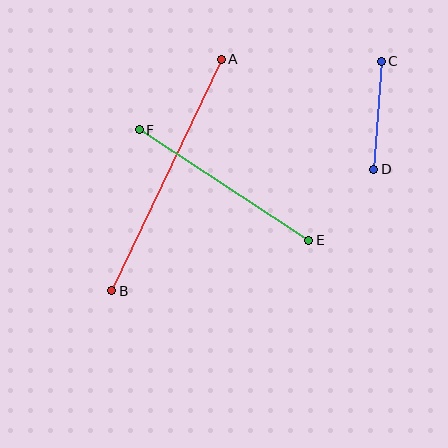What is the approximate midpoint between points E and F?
The midpoint is at approximately (224, 185) pixels.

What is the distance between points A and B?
The distance is approximately 256 pixels.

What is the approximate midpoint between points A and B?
The midpoint is at approximately (166, 175) pixels.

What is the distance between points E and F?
The distance is approximately 202 pixels.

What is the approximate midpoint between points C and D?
The midpoint is at approximately (377, 115) pixels.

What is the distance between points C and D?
The distance is approximately 109 pixels.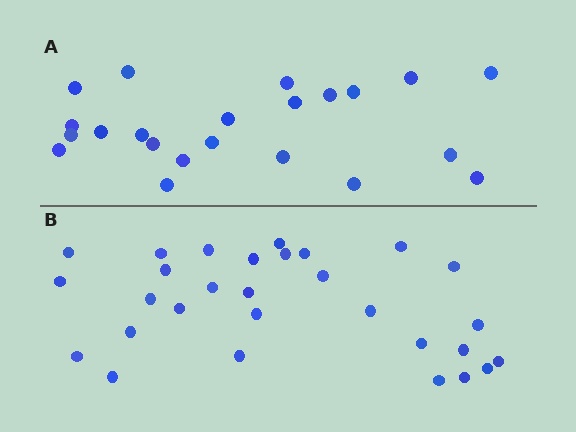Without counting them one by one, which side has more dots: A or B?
Region B (the bottom region) has more dots.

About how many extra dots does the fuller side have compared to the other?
Region B has roughly 8 or so more dots than region A.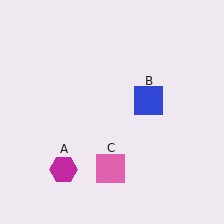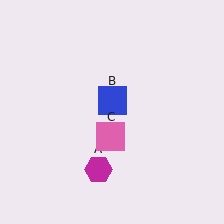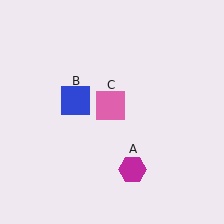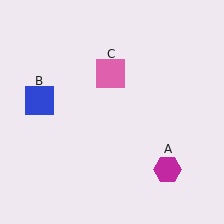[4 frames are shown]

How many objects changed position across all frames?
3 objects changed position: magenta hexagon (object A), blue square (object B), pink square (object C).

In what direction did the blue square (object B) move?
The blue square (object B) moved left.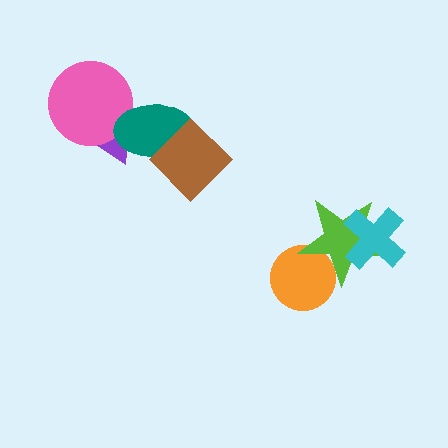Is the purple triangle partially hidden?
Yes, it is partially covered by another shape.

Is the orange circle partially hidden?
Yes, it is partially covered by another shape.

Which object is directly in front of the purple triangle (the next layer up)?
The pink circle is directly in front of the purple triangle.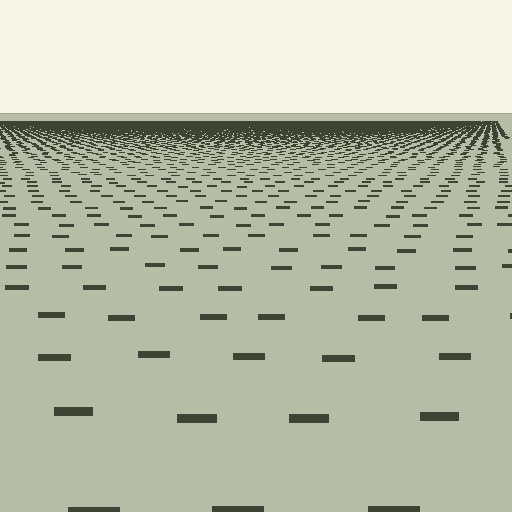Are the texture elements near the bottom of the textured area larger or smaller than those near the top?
Larger. Near the bottom, elements are closer to the viewer and appear at a bigger on-screen size.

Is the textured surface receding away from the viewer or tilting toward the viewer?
The surface is receding away from the viewer. Texture elements get smaller and denser toward the top.